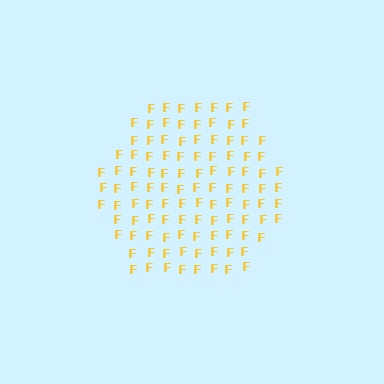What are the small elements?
The small elements are letter F's.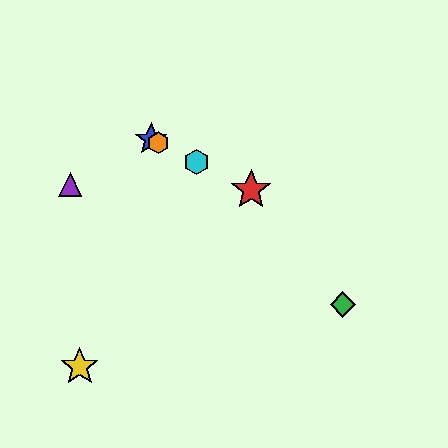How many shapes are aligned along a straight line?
4 shapes (the red star, the blue star, the orange hexagon, the cyan hexagon) are aligned along a straight line.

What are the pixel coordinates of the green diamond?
The green diamond is at (343, 305).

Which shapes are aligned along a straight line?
The red star, the blue star, the orange hexagon, the cyan hexagon are aligned along a straight line.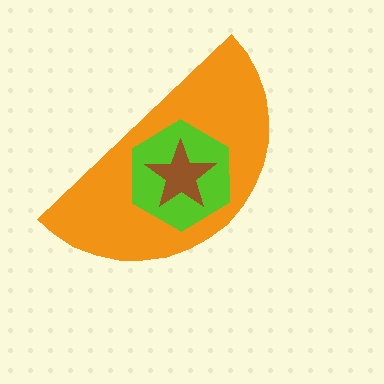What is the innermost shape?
The brown star.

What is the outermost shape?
The orange semicircle.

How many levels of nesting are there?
3.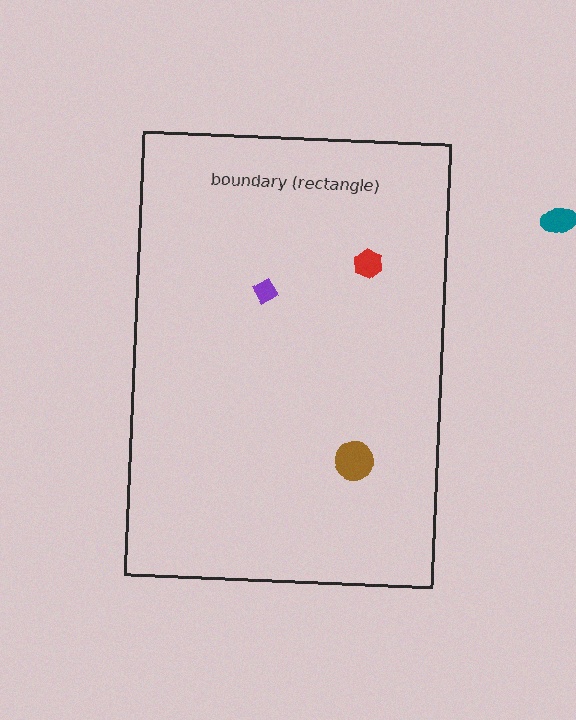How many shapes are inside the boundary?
3 inside, 1 outside.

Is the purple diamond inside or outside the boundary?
Inside.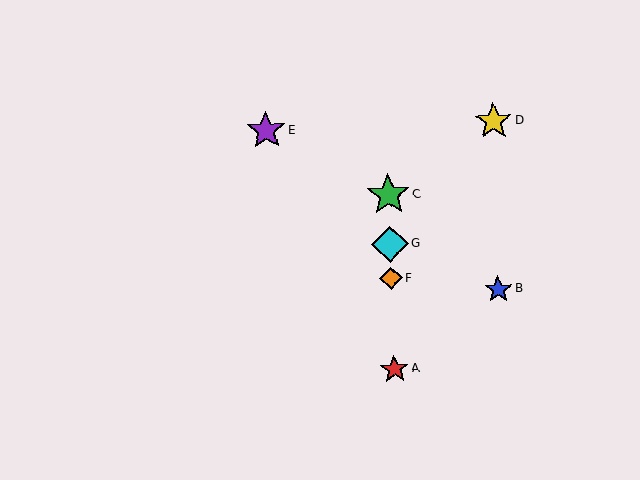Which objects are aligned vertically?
Objects A, C, F, G are aligned vertically.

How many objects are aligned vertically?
4 objects (A, C, F, G) are aligned vertically.